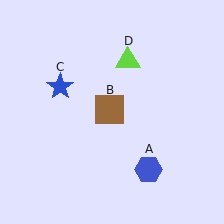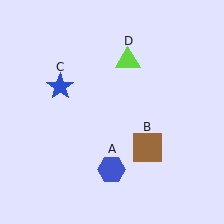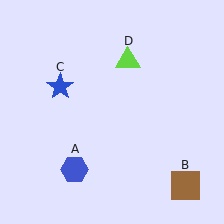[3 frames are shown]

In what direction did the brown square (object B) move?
The brown square (object B) moved down and to the right.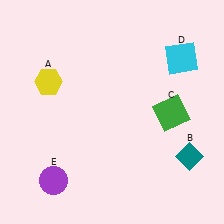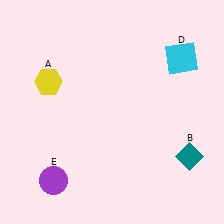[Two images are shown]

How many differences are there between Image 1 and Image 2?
There is 1 difference between the two images.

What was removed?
The green square (C) was removed in Image 2.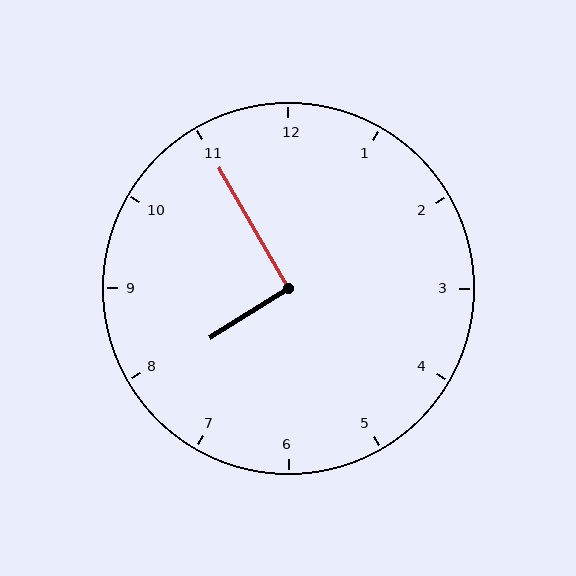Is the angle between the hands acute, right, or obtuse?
It is right.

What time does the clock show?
7:55.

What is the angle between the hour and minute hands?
Approximately 92 degrees.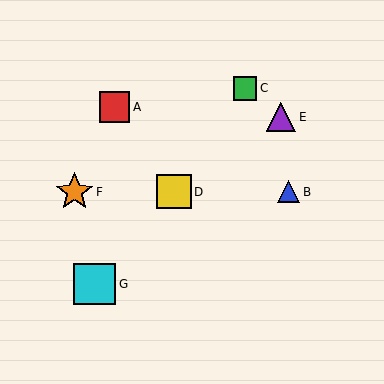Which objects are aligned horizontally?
Objects B, D, F are aligned horizontally.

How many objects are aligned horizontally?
3 objects (B, D, F) are aligned horizontally.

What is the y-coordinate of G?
Object G is at y≈284.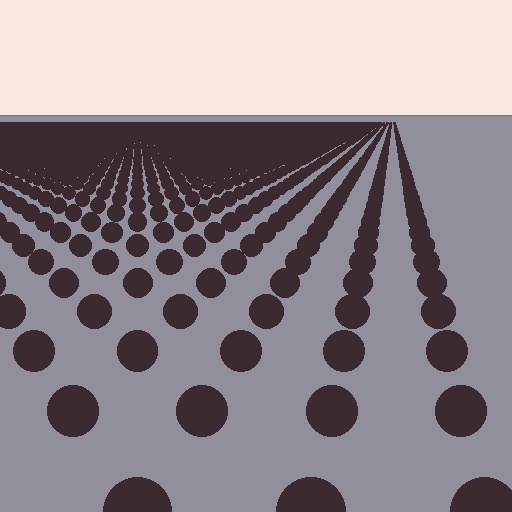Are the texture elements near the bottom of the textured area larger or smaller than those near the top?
Larger. Near the bottom, elements are closer to the viewer and appear at a bigger on-screen size.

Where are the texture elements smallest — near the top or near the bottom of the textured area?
Near the top.